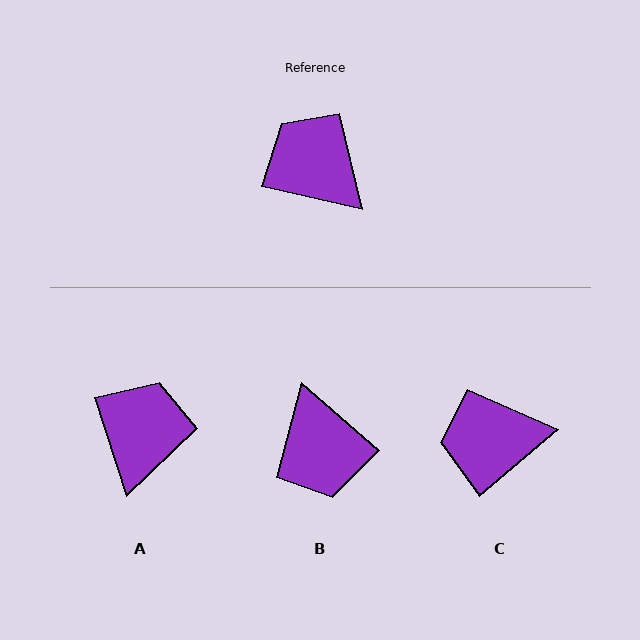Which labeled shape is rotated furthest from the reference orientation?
B, about 152 degrees away.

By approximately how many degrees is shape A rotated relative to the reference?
Approximately 60 degrees clockwise.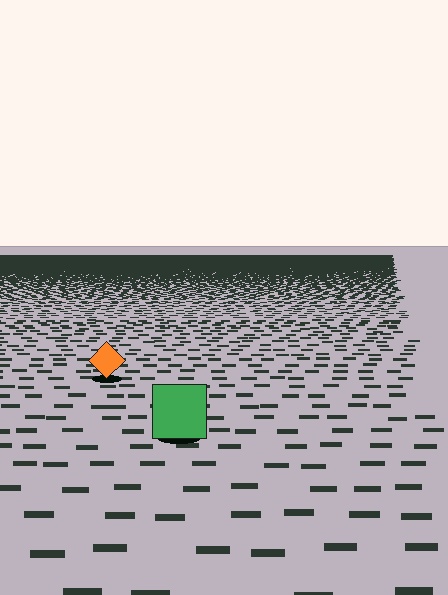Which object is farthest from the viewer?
The orange diamond is farthest from the viewer. It appears smaller and the ground texture around it is denser.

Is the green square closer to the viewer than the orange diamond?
Yes. The green square is closer — you can tell from the texture gradient: the ground texture is coarser near it.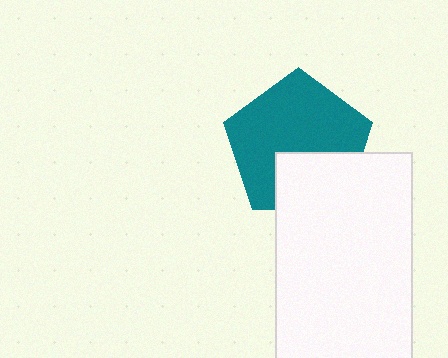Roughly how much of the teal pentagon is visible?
Most of it is visible (roughly 69%).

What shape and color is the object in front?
The object in front is a white rectangle.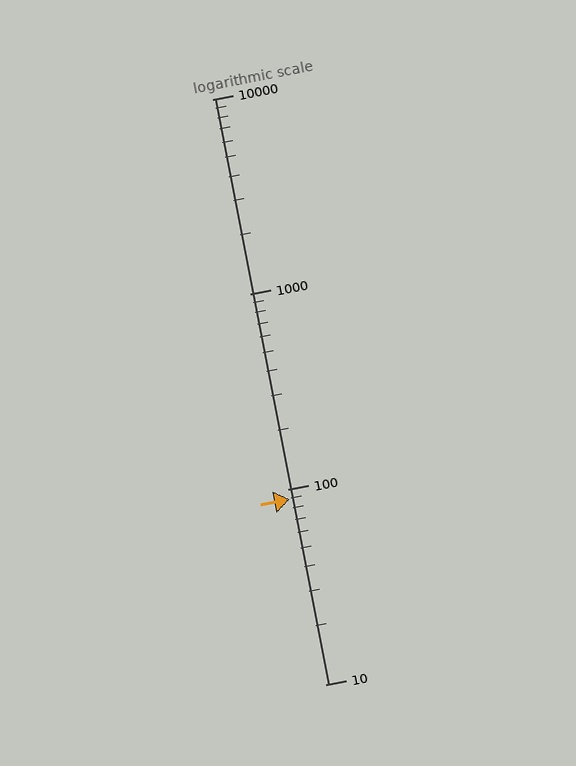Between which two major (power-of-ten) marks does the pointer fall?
The pointer is between 10 and 100.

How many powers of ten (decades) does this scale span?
The scale spans 3 decades, from 10 to 10000.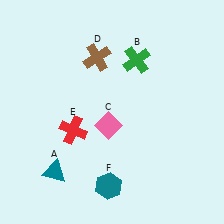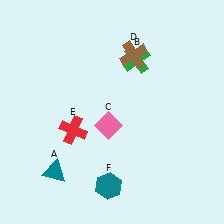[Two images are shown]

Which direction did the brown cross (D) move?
The brown cross (D) moved right.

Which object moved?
The brown cross (D) moved right.